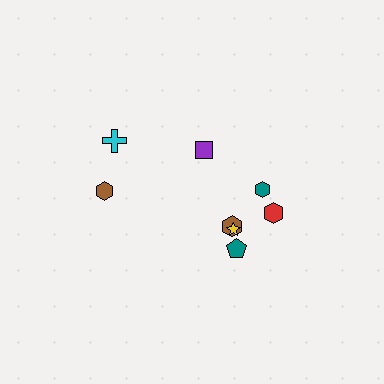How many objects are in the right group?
There are 5 objects.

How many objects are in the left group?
There are 3 objects.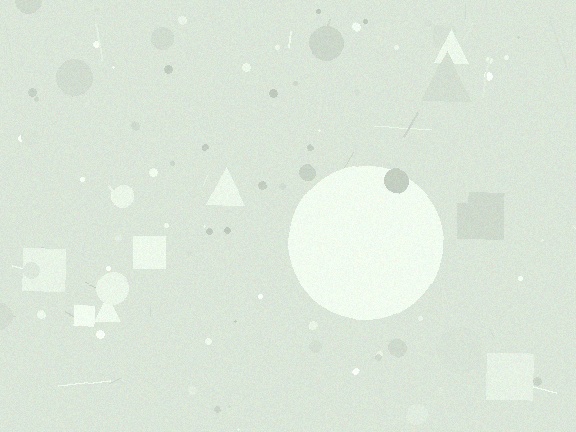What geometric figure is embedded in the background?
A circle is embedded in the background.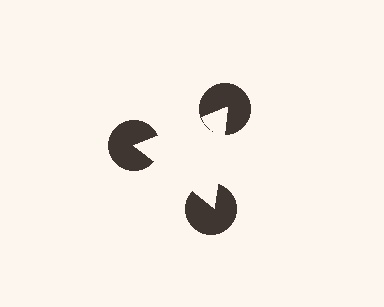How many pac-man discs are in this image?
There are 3 — one at each vertex of the illusory triangle.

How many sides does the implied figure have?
3 sides.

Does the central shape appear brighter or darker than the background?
It typically appears slightly brighter than the background, even though no actual brightness change is drawn.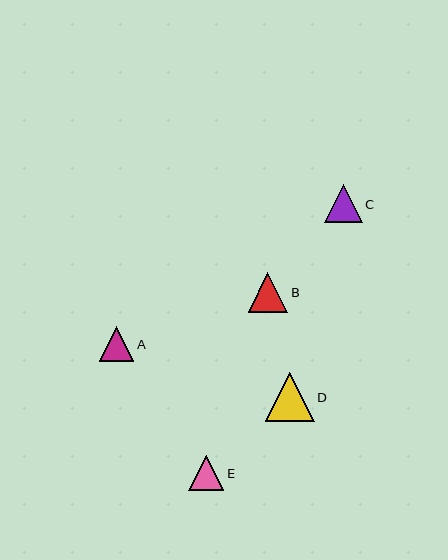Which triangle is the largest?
Triangle D is the largest with a size of approximately 49 pixels.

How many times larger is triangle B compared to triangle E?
Triangle B is approximately 1.1 times the size of triangle E.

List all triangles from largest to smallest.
From largest to smallest: D, B, C, E, A.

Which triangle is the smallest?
Triangle A is the smallest with a size of approximately 34 pixels.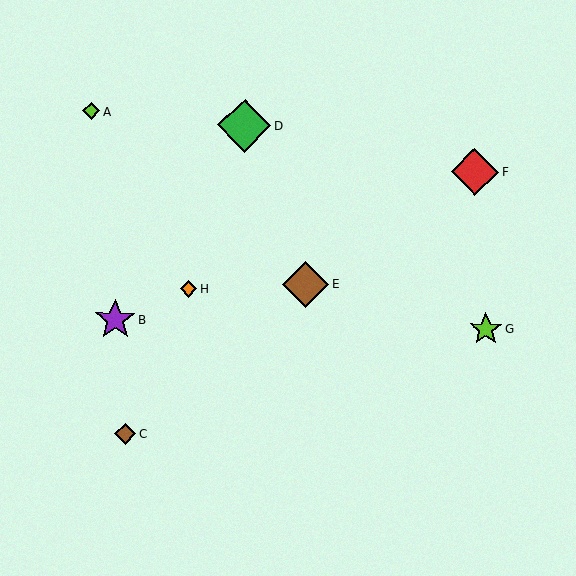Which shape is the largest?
The green diamond (labeled D) is the largest.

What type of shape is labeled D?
Shape D is a green diamond.